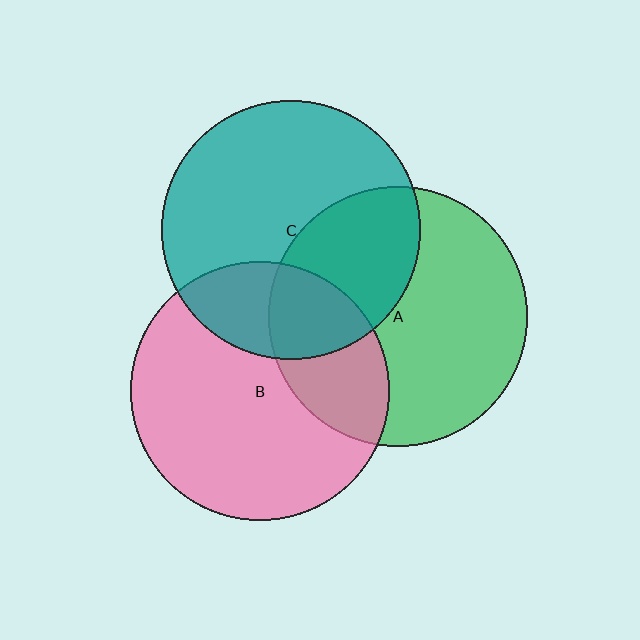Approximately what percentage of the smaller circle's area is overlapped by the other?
Approximately 30%.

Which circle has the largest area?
Circle A (green).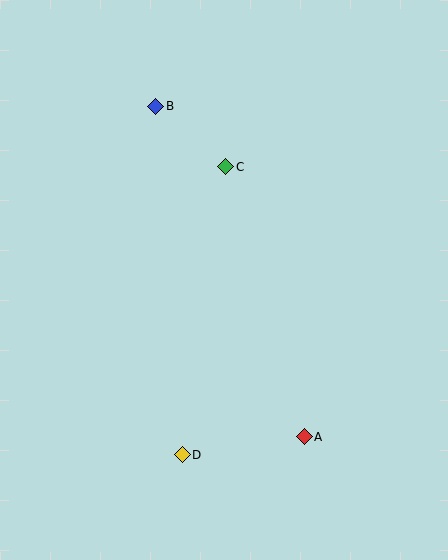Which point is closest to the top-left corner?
Point B is closest to the top-left corner.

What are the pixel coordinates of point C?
Point C is at (226, 167).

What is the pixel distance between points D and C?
The distance between D and C is 291 pixels.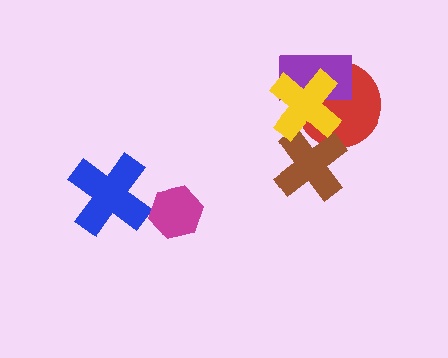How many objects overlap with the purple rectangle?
2 objects overlap with the purple rectangle.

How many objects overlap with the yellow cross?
3 objects overlap with the yellow cross.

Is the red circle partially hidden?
Yes, it is partially covered by another shape.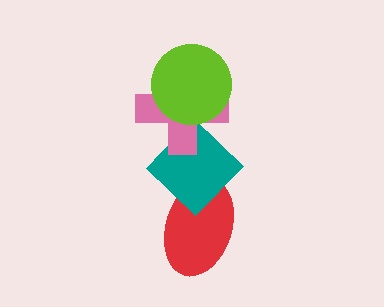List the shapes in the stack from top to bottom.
From top to bottom: the lime circle, the pink cross, the teal diamond, the red ellipse.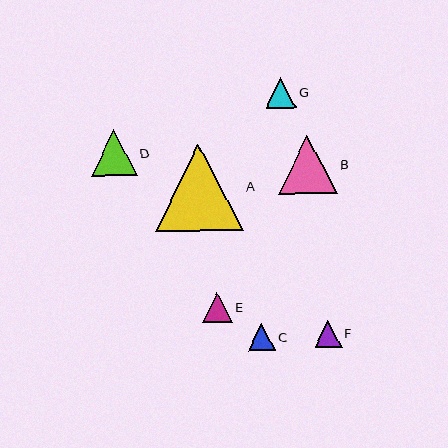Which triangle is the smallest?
Triangle C is the smallest with a size of approximately 27 pixels.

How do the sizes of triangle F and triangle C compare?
Triangle F and triangle C are approximately the same size.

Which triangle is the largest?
Triangle A is the largest with a size of approximately 88 pixels.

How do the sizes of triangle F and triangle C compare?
Triangle F and triangle C are approximately the same size.